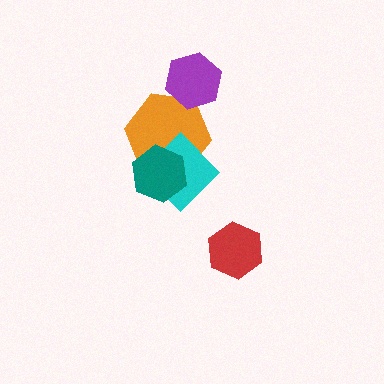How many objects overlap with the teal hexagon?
2 objects overlap with the teal hexagon.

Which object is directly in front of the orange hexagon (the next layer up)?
The cyan diamond is directly in front of the orange hexagon.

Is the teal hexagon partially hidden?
No, no other shape covers it.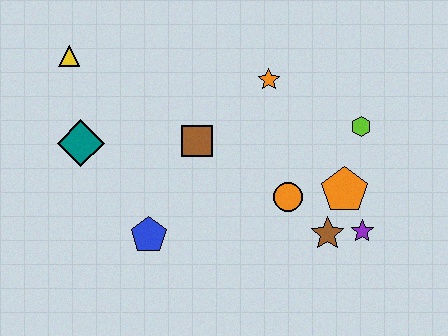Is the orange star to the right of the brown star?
No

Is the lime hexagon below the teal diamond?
No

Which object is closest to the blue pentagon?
The brown square is closest to the blue pentagon.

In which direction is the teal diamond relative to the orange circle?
The teal diamond is to the left of the orange circle.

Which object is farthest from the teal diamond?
The purple star is farthest from the teal diamond.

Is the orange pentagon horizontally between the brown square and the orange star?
No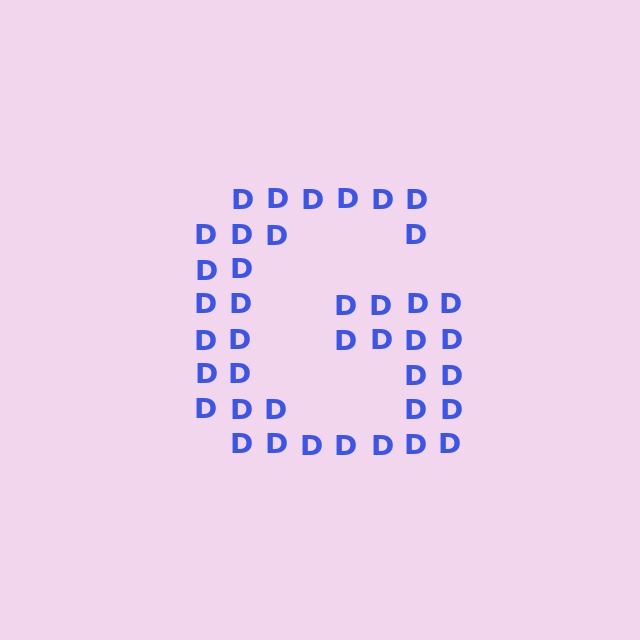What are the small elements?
The small elements are letter D's.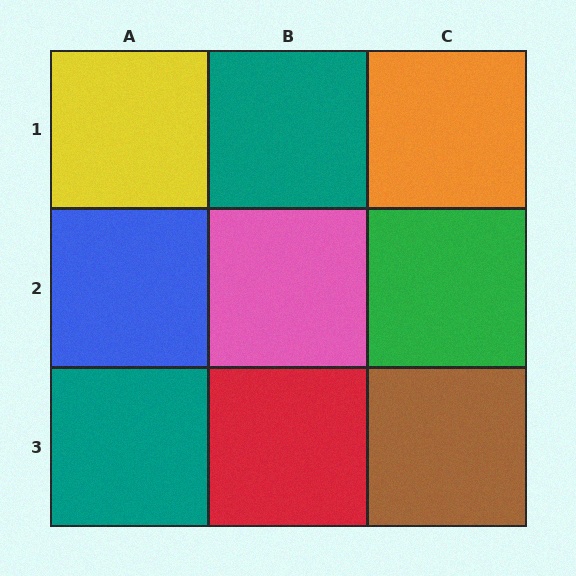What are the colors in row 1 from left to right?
Yellow, teal, orange.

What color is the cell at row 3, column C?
Brown.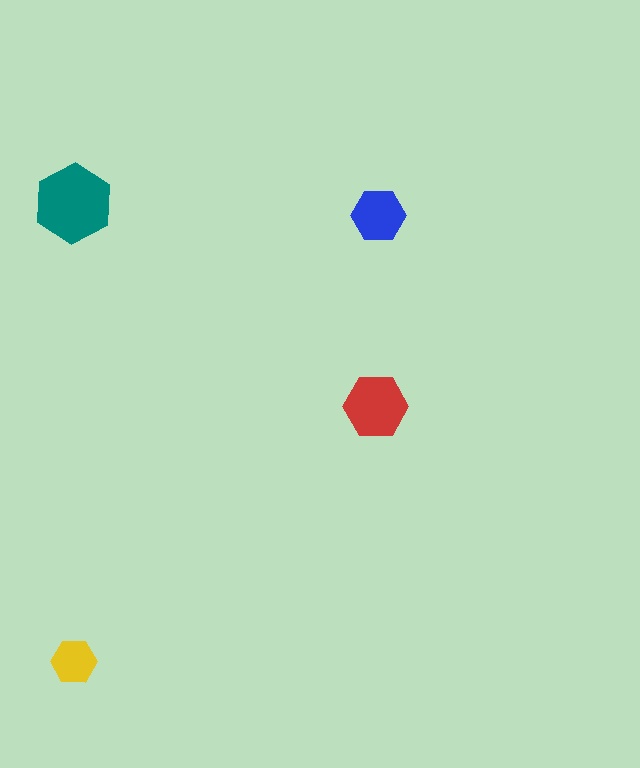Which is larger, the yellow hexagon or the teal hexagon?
The teal one.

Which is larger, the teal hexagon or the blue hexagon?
The teal one.